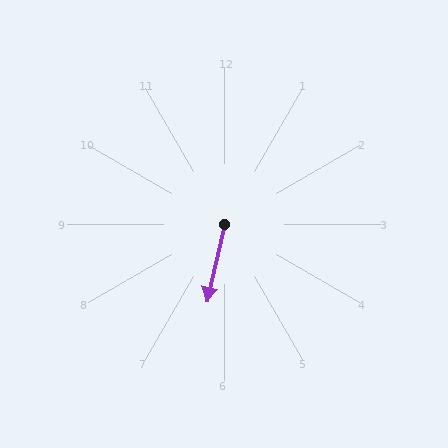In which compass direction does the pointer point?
South.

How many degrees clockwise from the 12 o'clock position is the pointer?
Approximately 193 degrees.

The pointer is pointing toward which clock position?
Roughly 6 o'clock.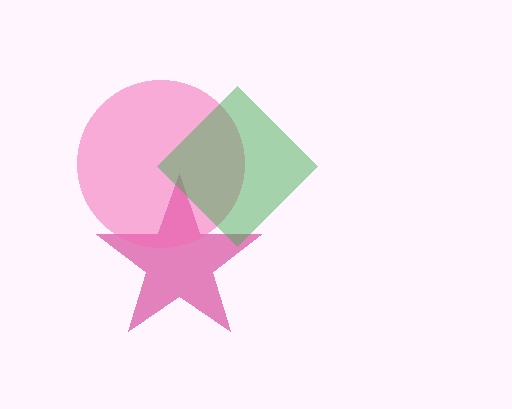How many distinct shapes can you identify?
There are 3 distinct shapes: a magenta star, a pink circle, a green diamond.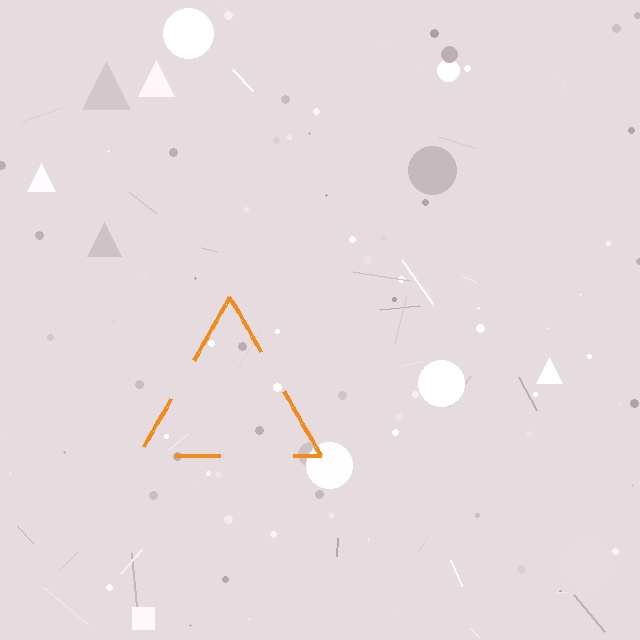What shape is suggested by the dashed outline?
The dashed outline suggests a triangle.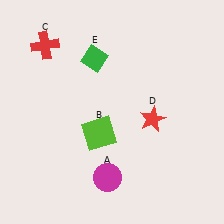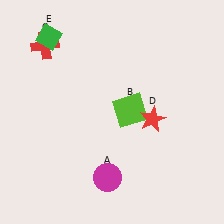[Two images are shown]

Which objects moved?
The objects that moved are: the lime square (B), the green diamond (E).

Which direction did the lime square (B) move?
The lime square (B) moved right.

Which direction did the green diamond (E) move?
The green diamond (E) moved left.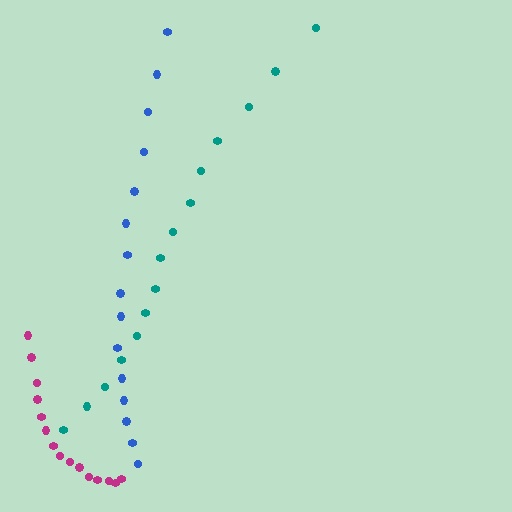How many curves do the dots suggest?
There are 3 distinct paths.